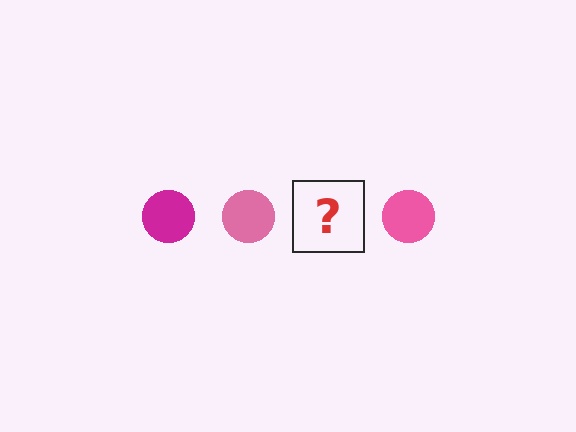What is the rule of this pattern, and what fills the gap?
The rule is that the pattern cycles through magenta, pink circles. The gap should be filled with a magenta circle.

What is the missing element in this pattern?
The missing element is a magenta circle.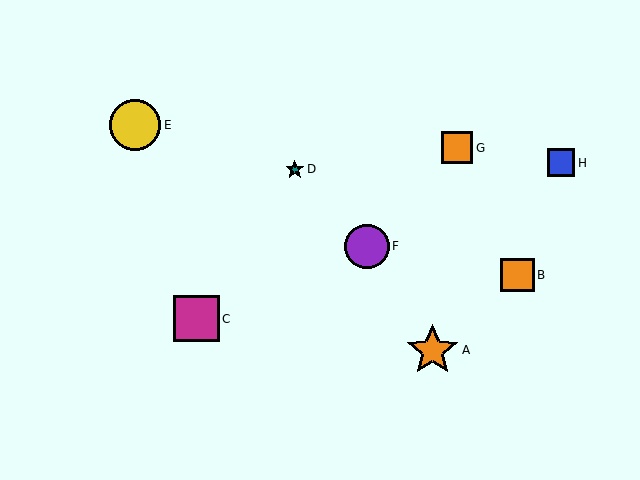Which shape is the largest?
The orange star (labeled A) is the largest.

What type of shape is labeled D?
Shape D is a teal star.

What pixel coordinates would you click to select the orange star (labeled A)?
Click at (433, 350) to select the orange star A.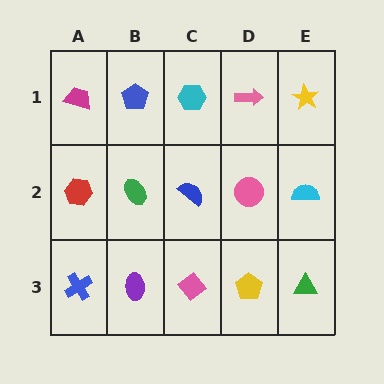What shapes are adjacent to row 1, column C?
A blue semicircle (row 2, column C), a blue pentagon (row 1, column B), a pink arrow (row 1, column D).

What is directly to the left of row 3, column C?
A purple ellipse.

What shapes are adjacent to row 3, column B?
A green ellipse (row 2, column B), a blue cross (row 3, column A), a pink diamond (row 3, column C).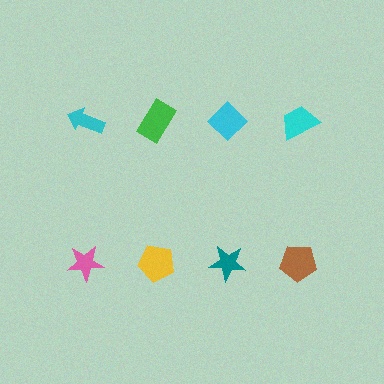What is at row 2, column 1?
A pink star.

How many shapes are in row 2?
4 shapes.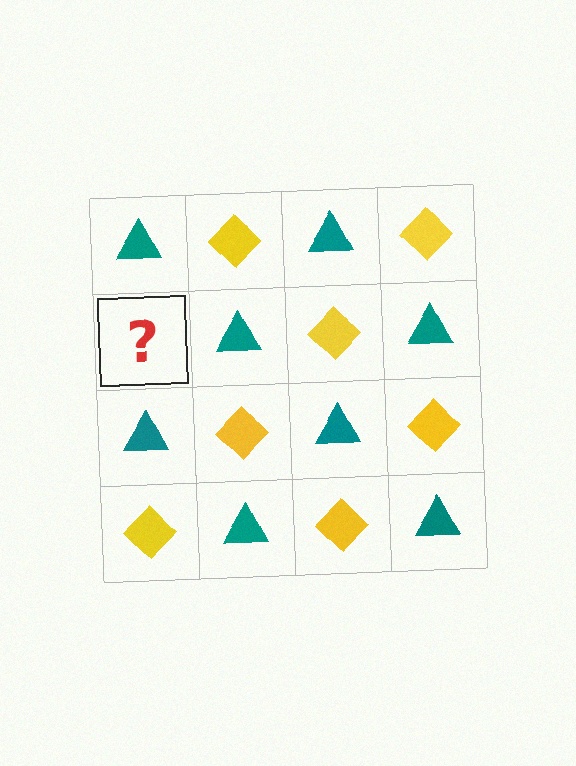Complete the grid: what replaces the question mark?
The question mark should be replaced with a yellow diamond.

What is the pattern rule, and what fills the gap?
The rule is that it alternates teal triangle and yellow diamond in a checkerboard pattern. The gap should be filled with a yellow diamond.